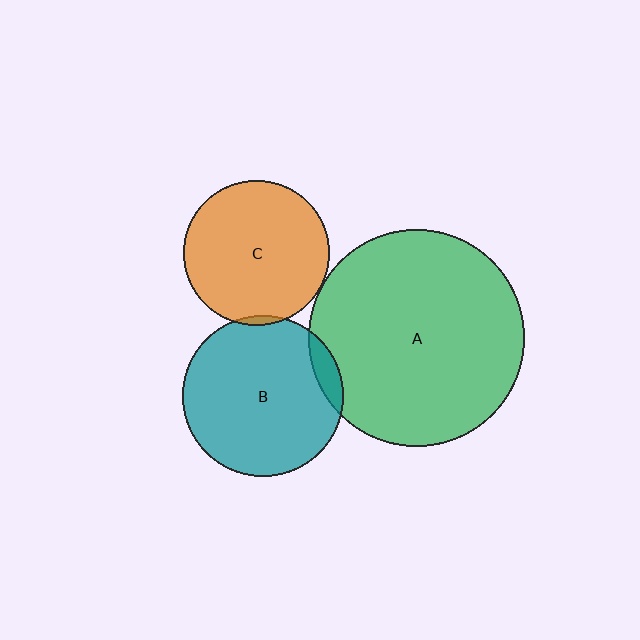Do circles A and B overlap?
Yes.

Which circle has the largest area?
Circle A (green).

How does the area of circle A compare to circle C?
Approximately 2.2 times.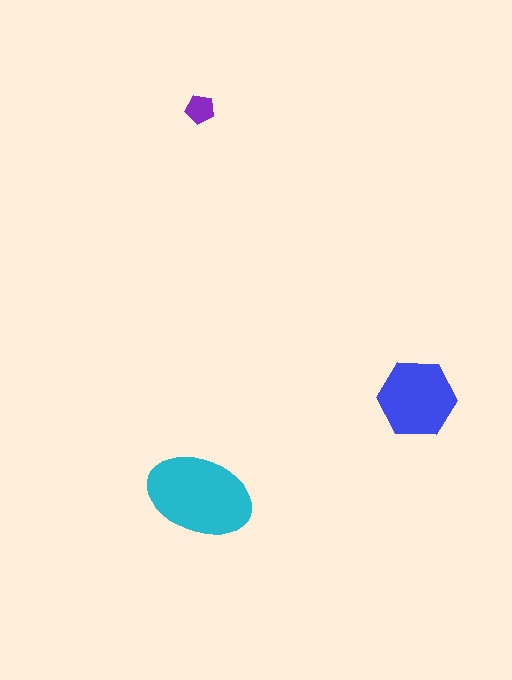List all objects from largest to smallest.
The cyan ellipse, the blue hexagon, the purple pentagon.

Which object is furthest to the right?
The blue hexagon is rightmost.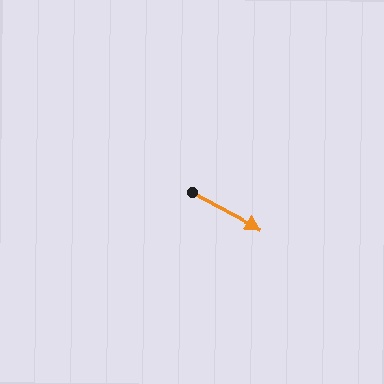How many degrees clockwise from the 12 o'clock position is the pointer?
Approximately 118 degrees.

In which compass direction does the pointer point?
Southeast.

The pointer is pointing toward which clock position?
Roughly 4 o'clock.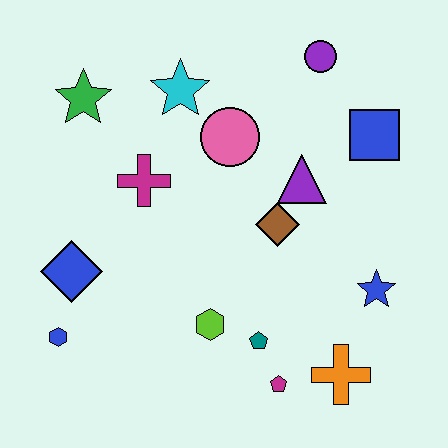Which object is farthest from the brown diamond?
The blue hexagon is farthest from the brown diamond.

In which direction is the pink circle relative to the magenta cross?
The pink circle is to the right of the magenta cross.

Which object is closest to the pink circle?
The cyan star is closest to the pink circle.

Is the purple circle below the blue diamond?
No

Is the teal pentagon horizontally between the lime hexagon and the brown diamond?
Yes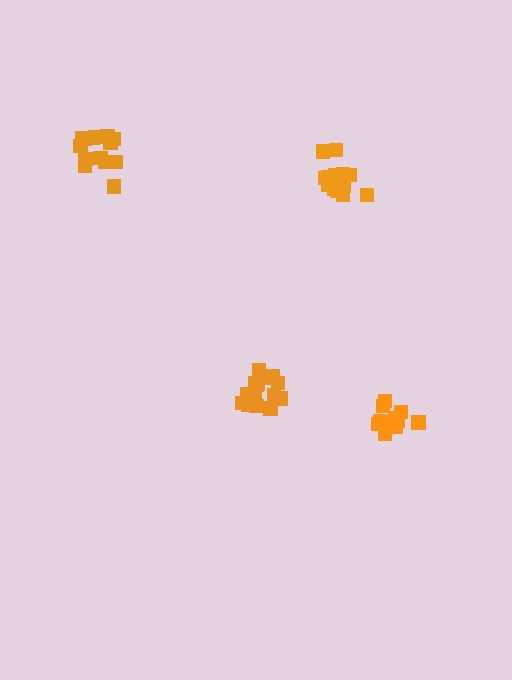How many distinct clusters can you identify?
There are 4 distinct clusters.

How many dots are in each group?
Group 1: 13 dots, Group 2: 17 dots, Group 3: 14 dots, Group 4: 17 dots (61 total).